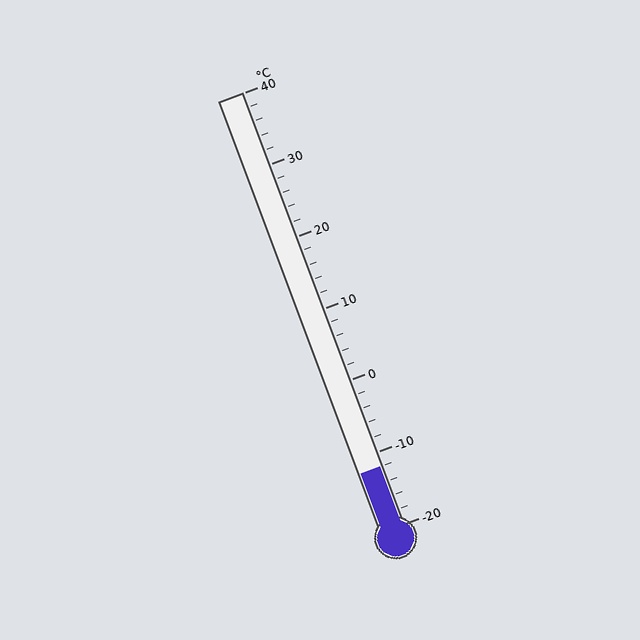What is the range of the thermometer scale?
The thermometer scale ranges from -20°C to 40°C.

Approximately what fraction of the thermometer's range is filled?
The thermometer is filled to approximately 15% of its range.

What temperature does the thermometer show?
The thermometer shows approximately -12°C.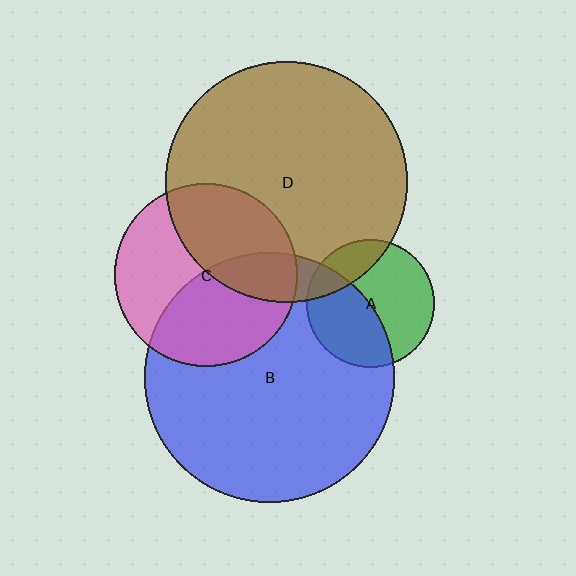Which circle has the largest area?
Circle B (blue).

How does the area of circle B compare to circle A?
Approximately 3.8 times.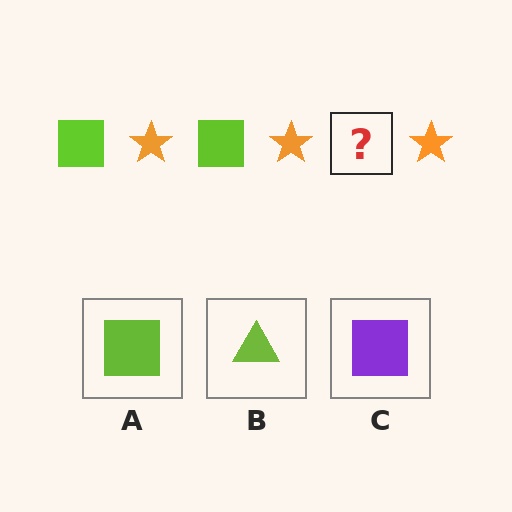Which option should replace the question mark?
Option A.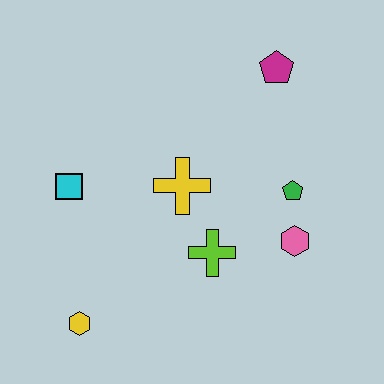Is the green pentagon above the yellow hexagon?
Yes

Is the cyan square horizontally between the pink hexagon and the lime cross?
No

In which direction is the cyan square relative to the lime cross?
The cyan square is to the left of the lime cross.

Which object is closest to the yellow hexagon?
The cyan square is closest to the yellow hexagon.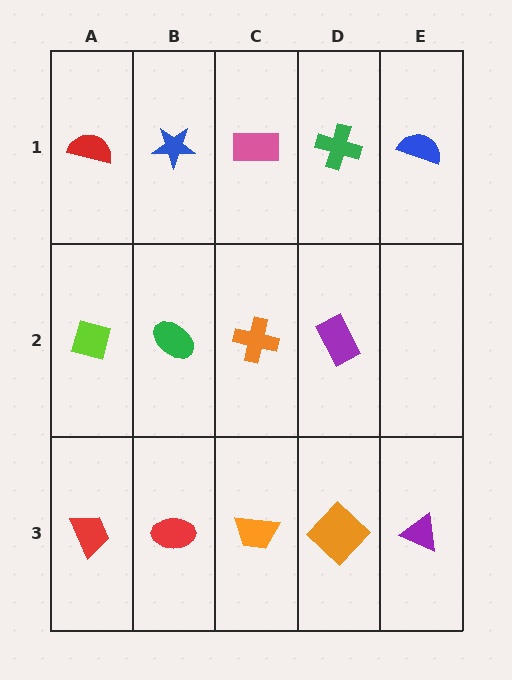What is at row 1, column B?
A blue star.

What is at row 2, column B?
A green ellipse.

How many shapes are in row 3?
5 shapes.